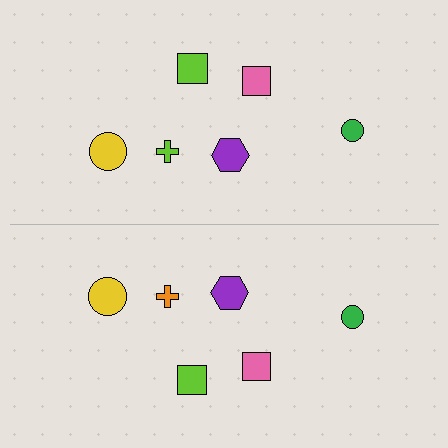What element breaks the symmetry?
The orange cross on the bottom side breaks the symmetry — its mirror counterpart is lime.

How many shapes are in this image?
There are 12 shapes in this image.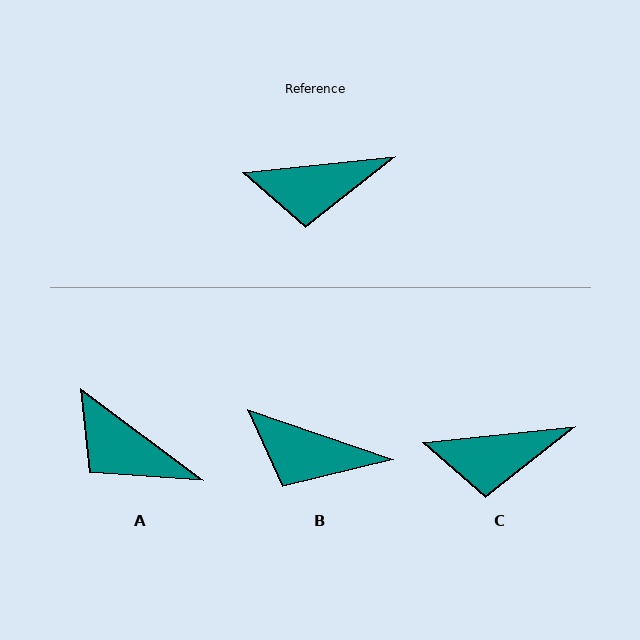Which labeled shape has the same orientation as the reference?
C.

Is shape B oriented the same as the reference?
No, it is off by about 24 degrees.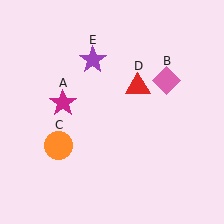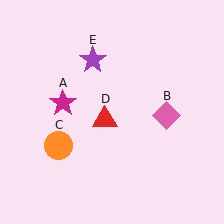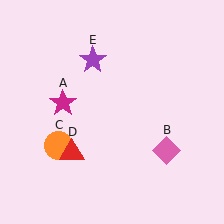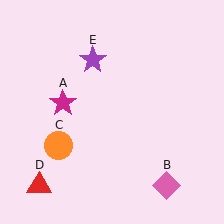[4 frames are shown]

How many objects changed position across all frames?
2 objects changed position: pink diamond (object B), red triangle (object D).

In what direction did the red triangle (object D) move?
The red triangle (object D) moved down and to the left.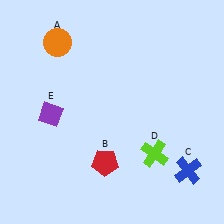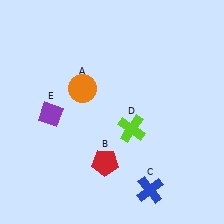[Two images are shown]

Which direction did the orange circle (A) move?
The orange circle (A) moved down.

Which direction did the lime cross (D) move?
The lime cross (D) moved up.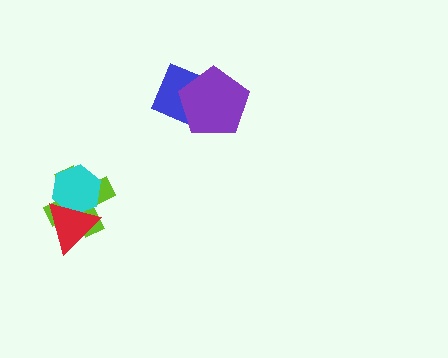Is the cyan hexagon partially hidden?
Yes, it is partially covered by another shape.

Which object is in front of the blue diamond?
The purple pentagon is in front of the blue diamond.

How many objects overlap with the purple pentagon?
1 object overlaps with the purple pentagon.